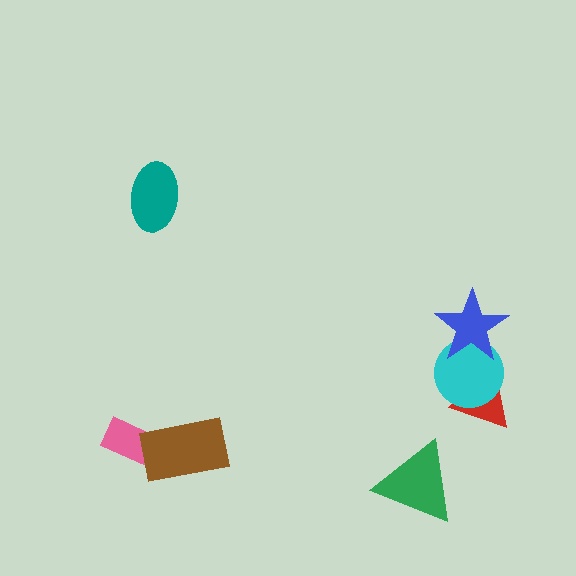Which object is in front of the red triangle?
The cyan circle is in front of the red triangle.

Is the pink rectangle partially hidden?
Yes, it is partially covered by another shape.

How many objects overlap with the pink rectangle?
1 object overlaps with the pink rectangle.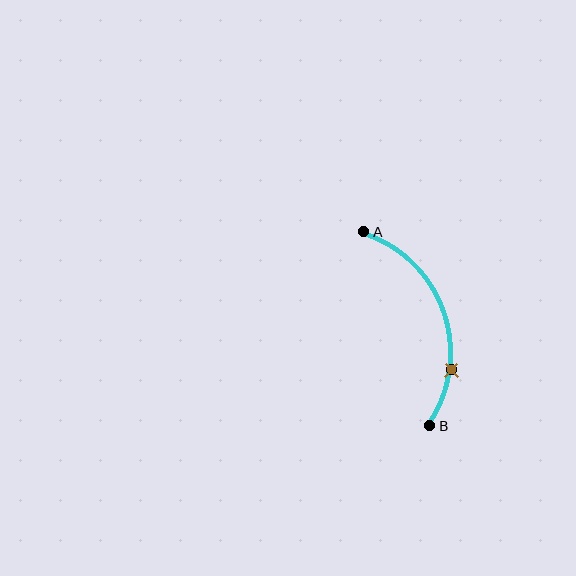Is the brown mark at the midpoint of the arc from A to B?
No. The brown mark lies on the arc but is closer to endpoint B. The arc midpoint would be at the point on the curve equidistant along the arc from both A and B.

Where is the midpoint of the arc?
The arc midpoint is the point on the curve farthest from the straight line joining A and B. It sits to the right of that line.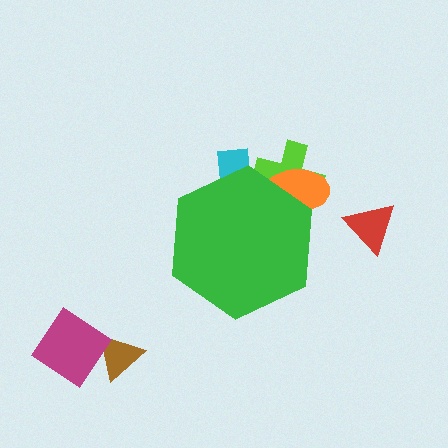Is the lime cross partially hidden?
Yes, the lime cross is partially hidden behind the green hexagon.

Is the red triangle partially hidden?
No, the red triangle is fully visible.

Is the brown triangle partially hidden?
No, the brown triangle is fully visible.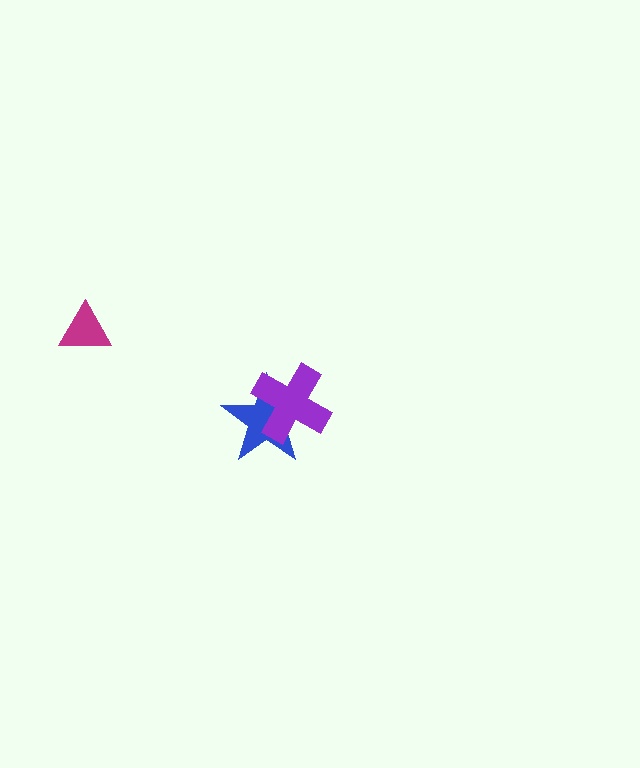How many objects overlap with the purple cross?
1 object overlaps with the purple cross.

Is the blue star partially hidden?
Yes, it is partially covered by another shape.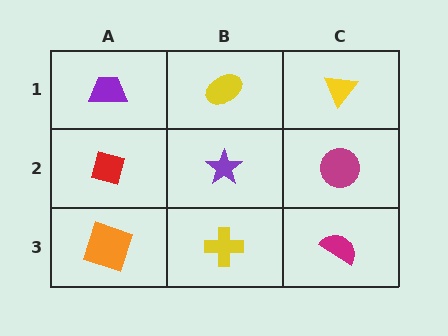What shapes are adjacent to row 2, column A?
A purple trapezoid (row 1, column A), an orange square (row 3, column A), a purple star (row 2, column B).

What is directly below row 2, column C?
A magenta semicircle.